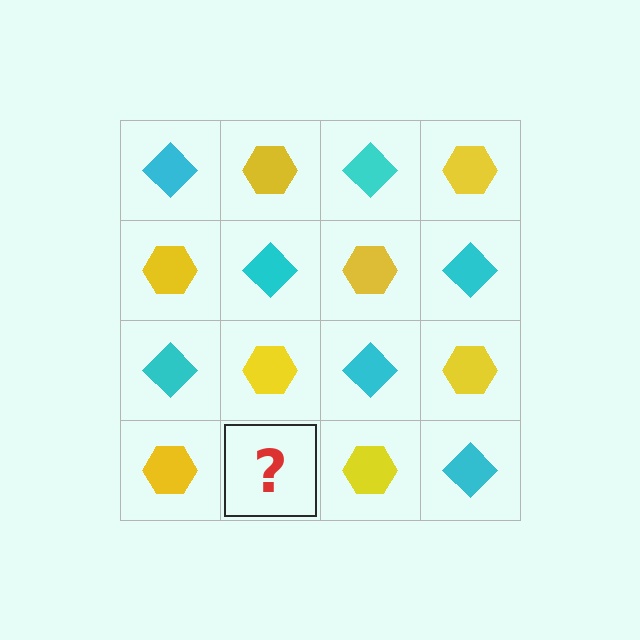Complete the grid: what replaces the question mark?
The question mark should be replaced with a cyan diamond.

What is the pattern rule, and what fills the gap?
The rule is that it alternates cyan diamond and yellow hexagon in a checkerboard pattern. The gap should be filled with a cyan diamond.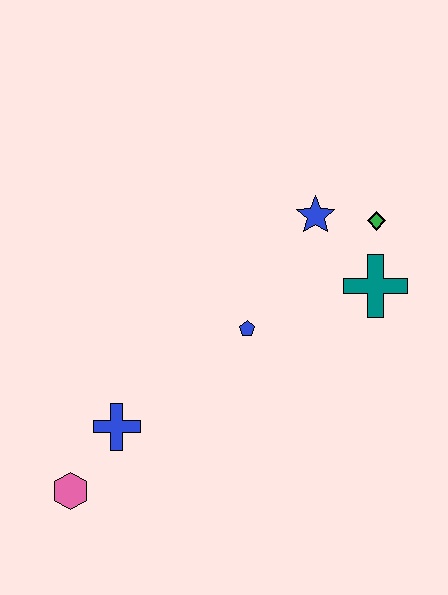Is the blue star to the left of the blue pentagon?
No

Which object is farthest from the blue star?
The pink hexagon is farthest from the blue star.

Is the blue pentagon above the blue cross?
Yes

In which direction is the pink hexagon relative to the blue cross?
The pink hexagon is below the blue cross.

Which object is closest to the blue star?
The green diamond is closest to the blue star.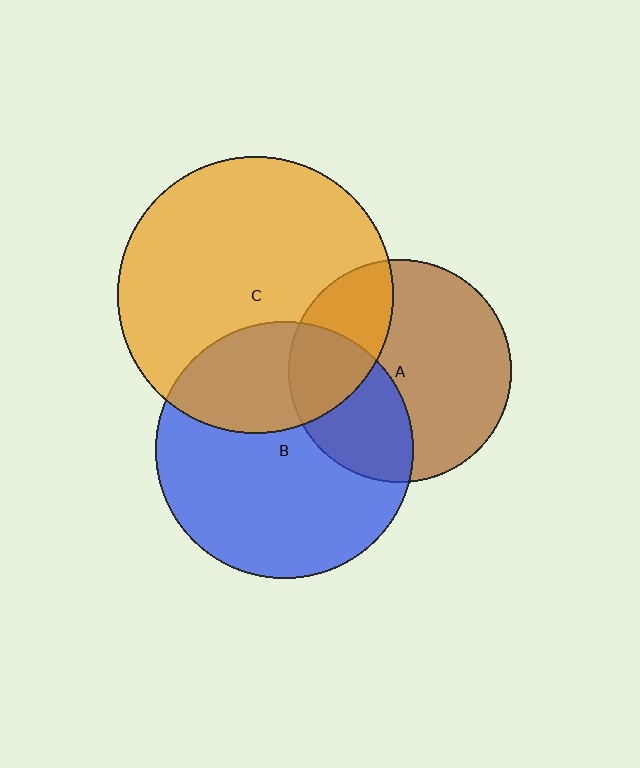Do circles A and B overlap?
Yes.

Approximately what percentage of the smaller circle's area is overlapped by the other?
Approximately 35%.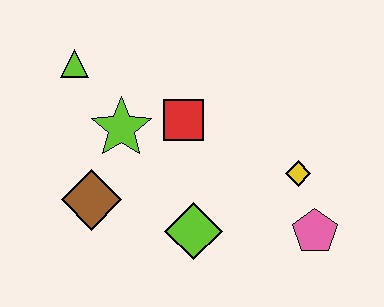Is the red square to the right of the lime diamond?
No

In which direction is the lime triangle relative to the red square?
The lime triangle is to the left of the red square.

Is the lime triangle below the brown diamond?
No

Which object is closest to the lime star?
The red square is closest to the lime star.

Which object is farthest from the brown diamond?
The pink pentagon is farthest from the brown diamond.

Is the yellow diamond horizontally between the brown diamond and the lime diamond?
No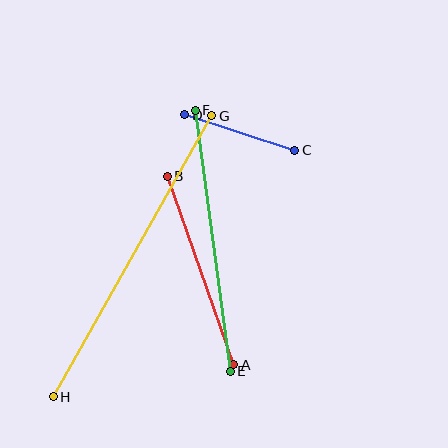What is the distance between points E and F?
The distance is approximately 263 pixels.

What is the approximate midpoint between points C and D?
The midpoint is at approximately (240, 133) pixels.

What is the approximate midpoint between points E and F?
The midpoint is at approximately (213, 241) pixels.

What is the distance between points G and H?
The distance is approximately 322 pixels.